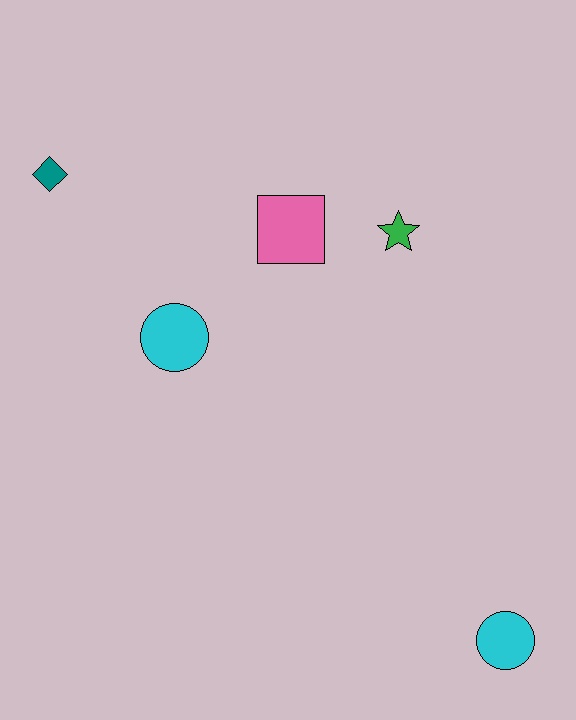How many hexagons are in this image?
There are no hexagons.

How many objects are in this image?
There are 5 objects.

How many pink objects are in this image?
There is 1 pink object.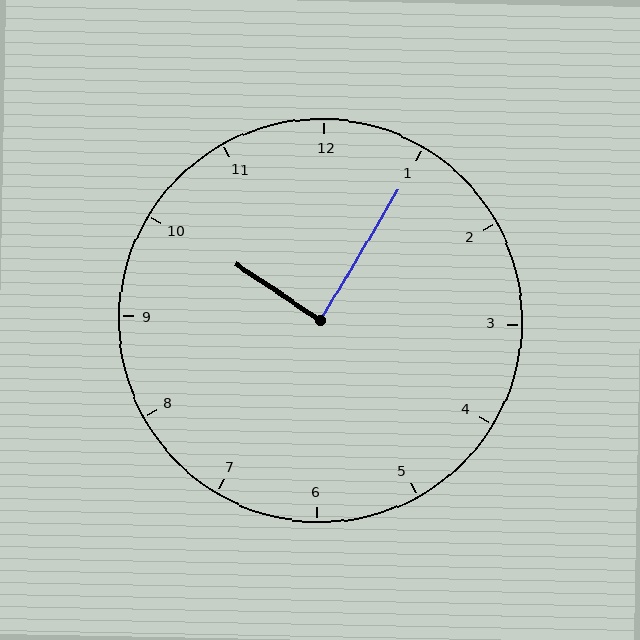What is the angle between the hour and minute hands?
Approximately 88 degrees.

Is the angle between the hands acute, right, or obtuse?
It is right.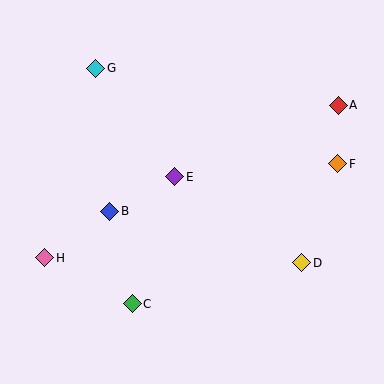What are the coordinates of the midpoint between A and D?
The midpoint between A and D is at (320, 184).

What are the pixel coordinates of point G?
Point G is at (96, 68).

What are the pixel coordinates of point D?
Point D is at (302, 263).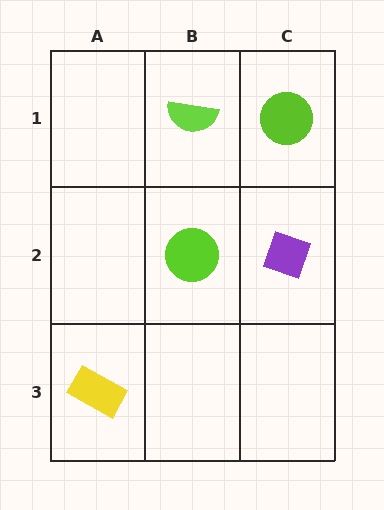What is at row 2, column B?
A lime circle.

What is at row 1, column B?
A lime semicircle.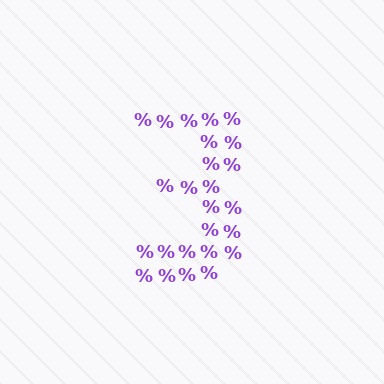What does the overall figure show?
The overall figure shows the digit 3.